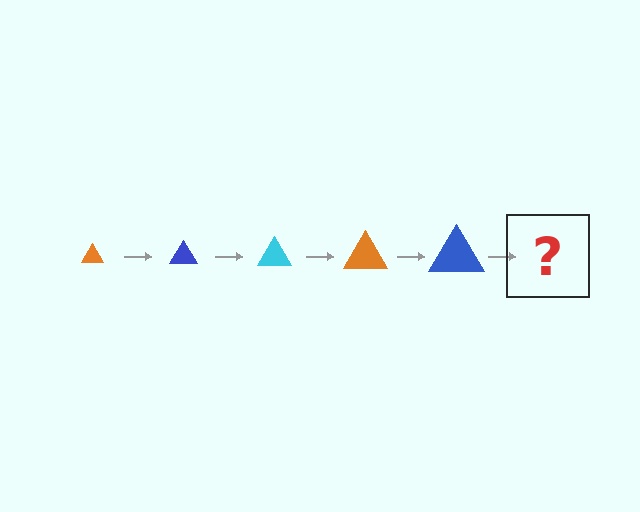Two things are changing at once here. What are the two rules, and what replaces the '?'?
The two rules are that the triangle grows larger each step and the color cycles through orange, blue, and cyan. The '?' should be a cyan triangle, larger than the previous one.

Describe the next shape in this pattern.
It should be a cyan triangle, larger than the previous one.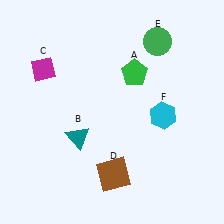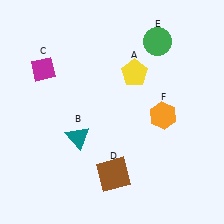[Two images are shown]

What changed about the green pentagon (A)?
In Image 1, A is green. In Image 2, it changed to yellow.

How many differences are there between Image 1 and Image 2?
There are 2 differences between the two images.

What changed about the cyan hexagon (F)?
In Image 1, F is cyan. In Image 2, it changed to orange.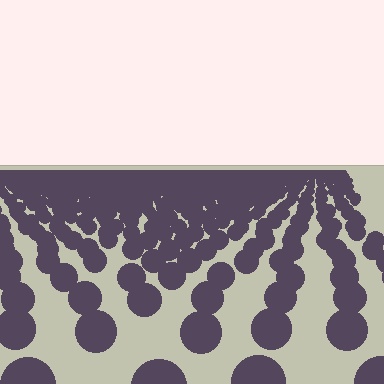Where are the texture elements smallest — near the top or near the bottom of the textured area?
Near the top.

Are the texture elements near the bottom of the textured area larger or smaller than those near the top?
Larger. Near the bottom, elements are closer to the viewer and appear at a bigger on-screen size.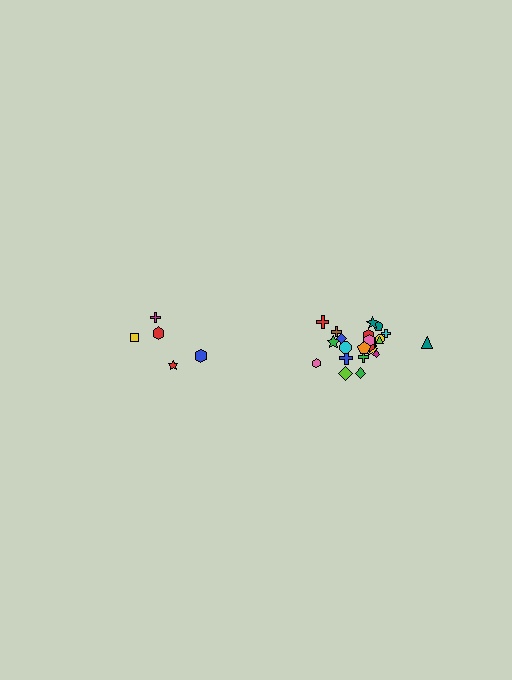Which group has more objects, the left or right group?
The right group.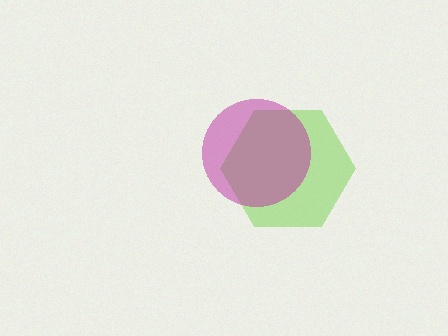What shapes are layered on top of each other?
The layered shapes are: a lime hexagon, a magenta circle.